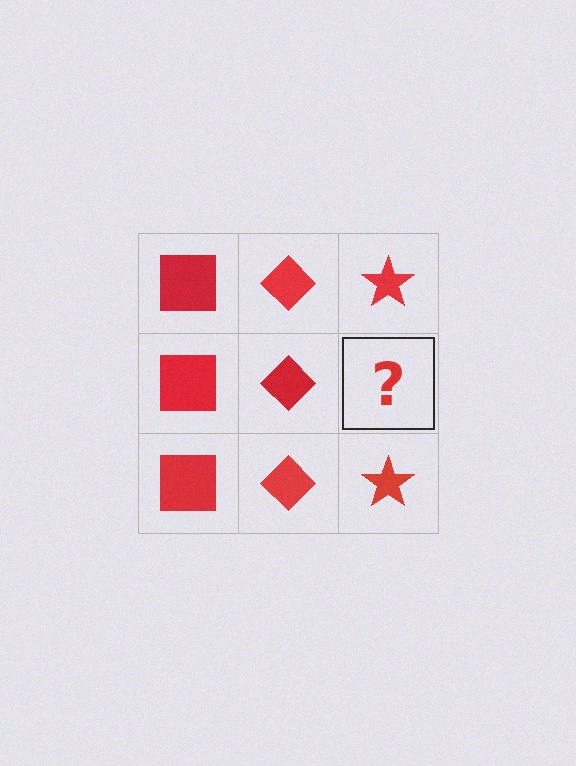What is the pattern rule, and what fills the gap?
The rule is that each column has a consistent shape. The gap should be filled with a red star.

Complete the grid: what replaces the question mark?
The question mark should be replaced with a red star.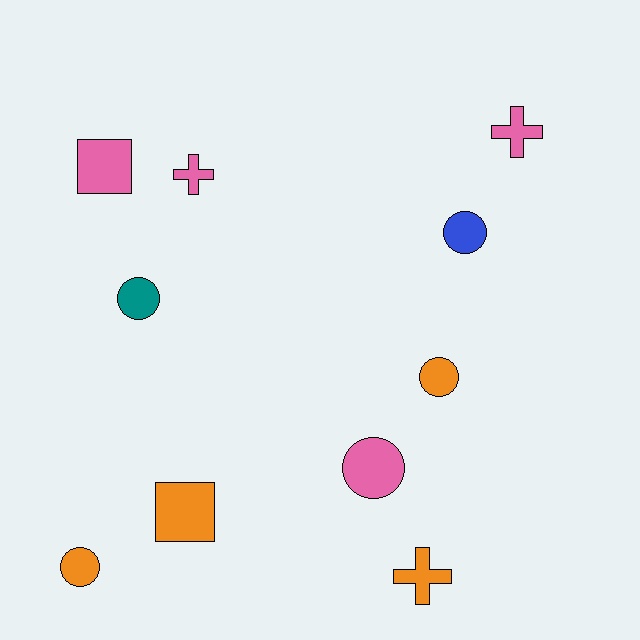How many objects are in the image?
There are 10 objects.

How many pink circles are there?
There is 1 pink circle.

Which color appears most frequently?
Orange, with 4 objects.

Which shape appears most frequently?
Circle, with 5 objects.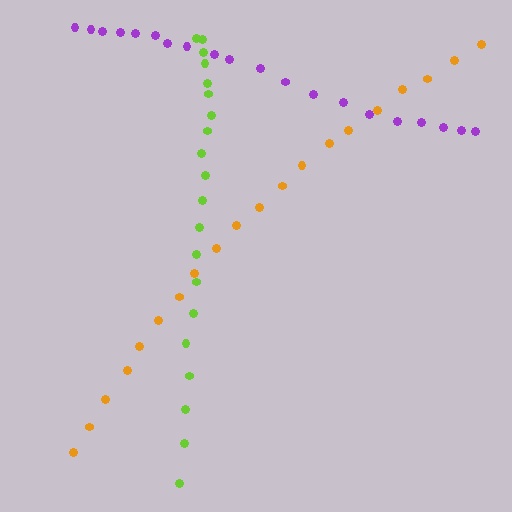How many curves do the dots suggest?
There are 3 distinct paths.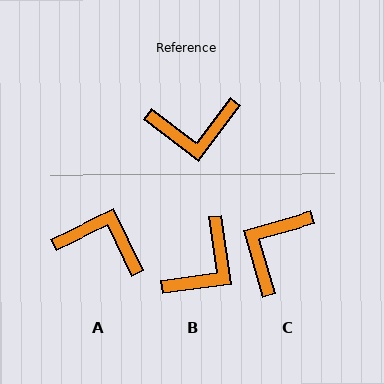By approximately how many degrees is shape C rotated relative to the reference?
Approximately 127 degrees clockwise.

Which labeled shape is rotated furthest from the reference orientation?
A, about 153 degrees away.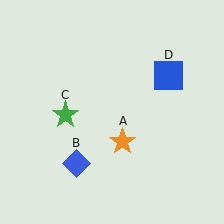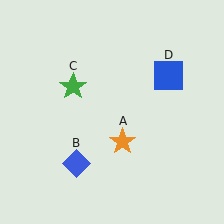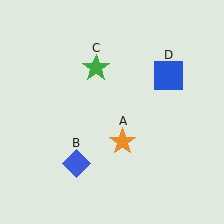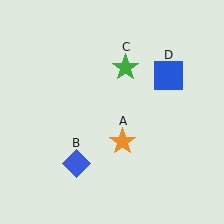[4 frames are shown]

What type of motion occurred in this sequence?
The green star (object C) rotated clockwise around the center of the scene.